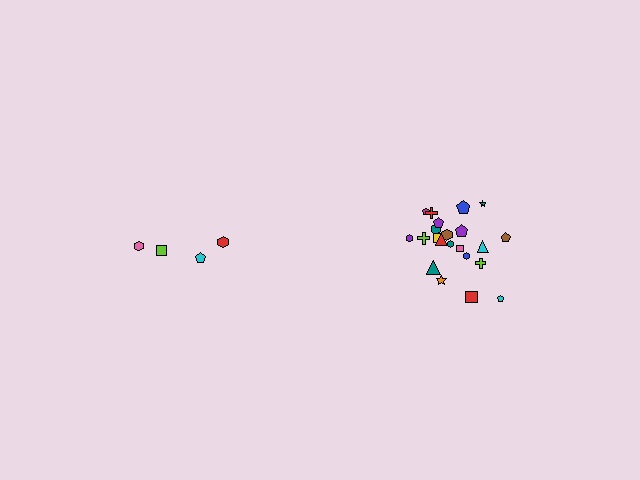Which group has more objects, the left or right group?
The right group.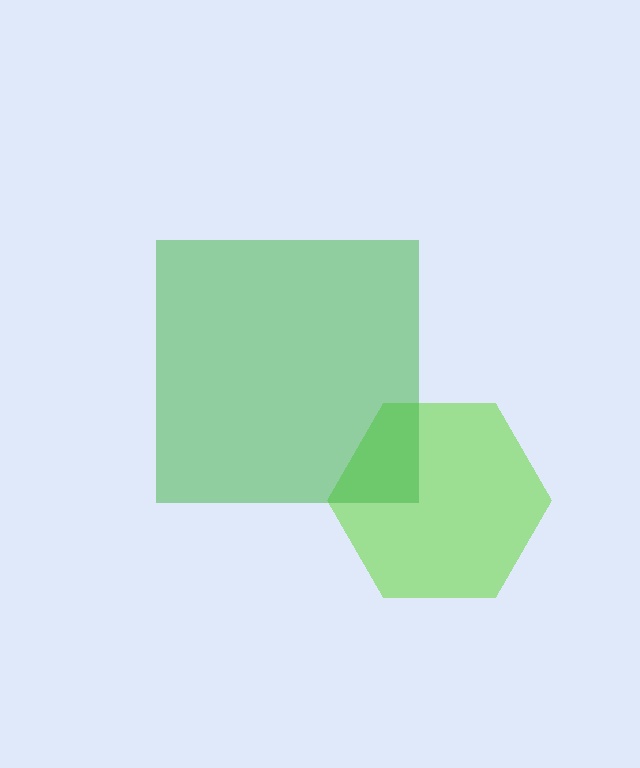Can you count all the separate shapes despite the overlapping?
Yes, there are 2 separate shapes.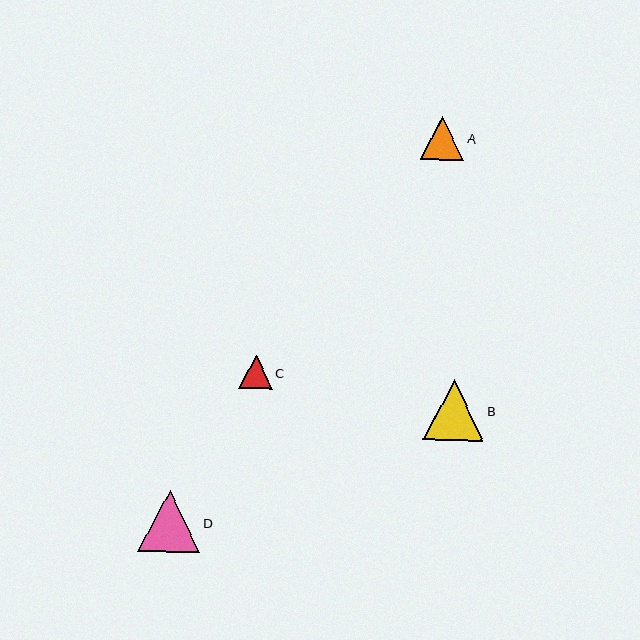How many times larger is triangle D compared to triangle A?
Triangle D is approximately 1.4 times the size of triangle A.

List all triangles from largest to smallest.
From largest to smallest: D, B, A, C.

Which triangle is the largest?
Triangle D is the largest with a size of approximately 62 pixels.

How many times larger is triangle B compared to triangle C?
Triangle B is approximately 1.8 times the size of triangle C.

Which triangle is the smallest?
Triangle C is the smallest with a size of approximately 33 pixels.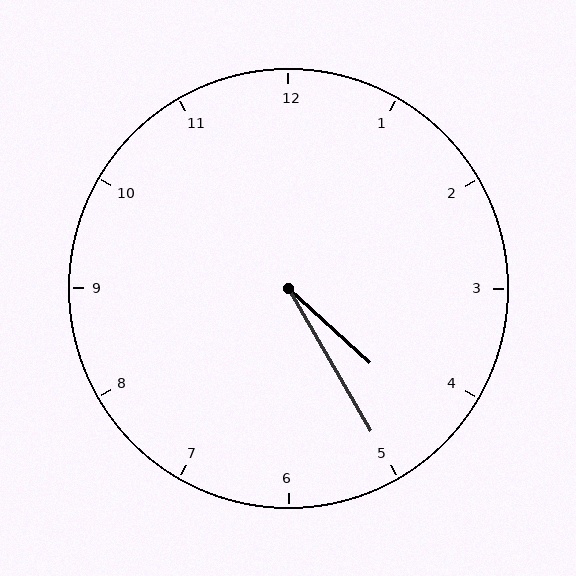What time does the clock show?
4:25.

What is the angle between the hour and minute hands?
Approximately 18 degrees.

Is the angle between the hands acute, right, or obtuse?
It is acute.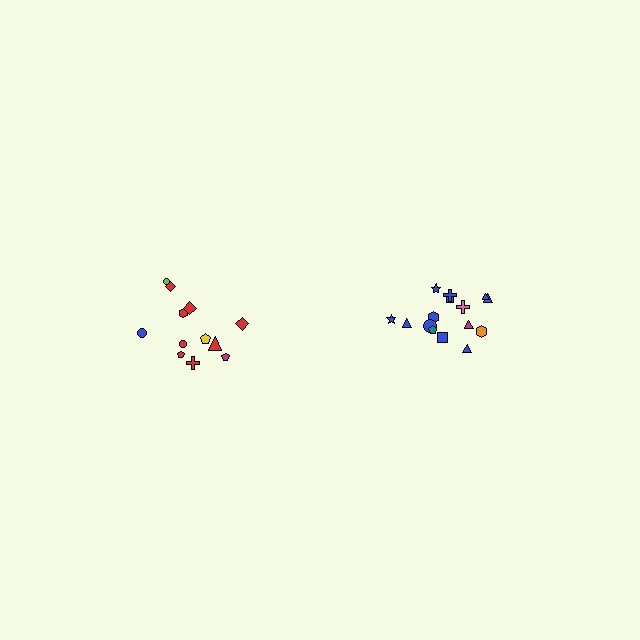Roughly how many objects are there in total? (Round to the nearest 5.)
Roughly 25 objects in total.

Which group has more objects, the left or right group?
The right group.